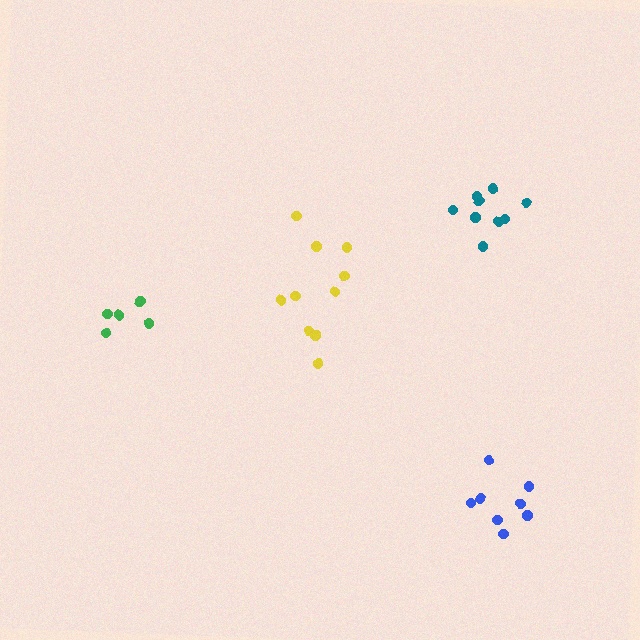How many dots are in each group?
Group 1: 9 dots, Group 2: 10 dots, Group 3: 6 dots, Group 4: 8 dots (33 total).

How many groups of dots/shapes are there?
There are 4 groups.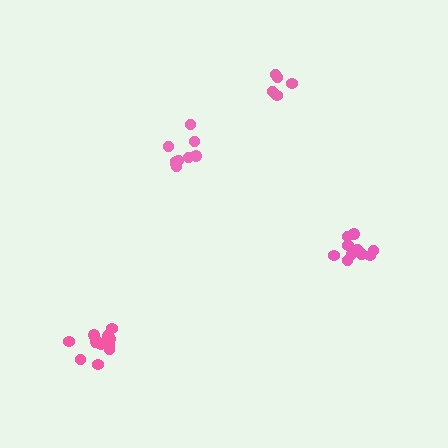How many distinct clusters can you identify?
There are 4 distinct clusters.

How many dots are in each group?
Group 1: 12 dots, Group 2: 6 dots, Group 3: 10 dots, Group 4: 9 dots (37 total).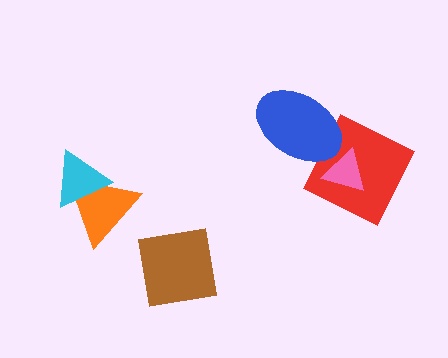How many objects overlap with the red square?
2 objects overlap with the red square.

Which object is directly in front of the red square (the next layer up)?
The pink triangle is directly in front of the red square.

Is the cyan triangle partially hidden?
No, no other shape covers it.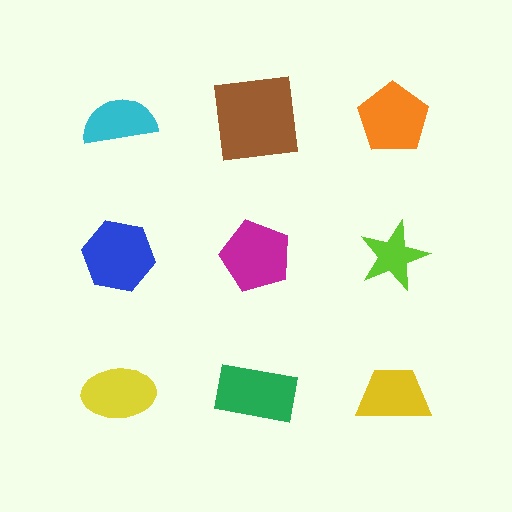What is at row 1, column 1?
A cyan semicircle.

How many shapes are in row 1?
3 shapes.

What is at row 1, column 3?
An orange pentagon.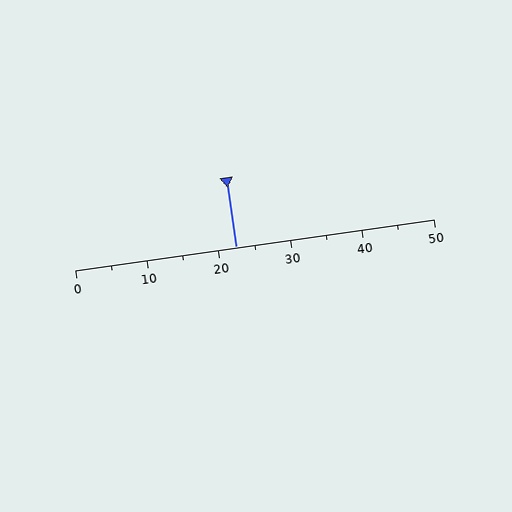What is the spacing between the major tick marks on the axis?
The major ticks are spaced 10 apart.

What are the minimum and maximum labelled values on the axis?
The axis runs from 0 to 50.